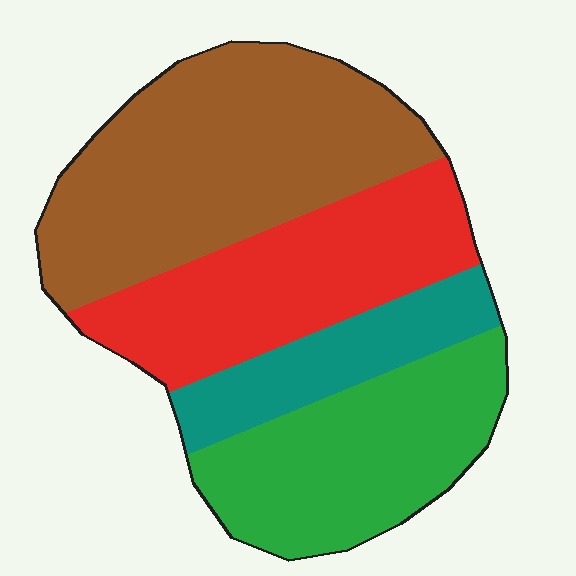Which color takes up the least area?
Teal, at roughly 15%.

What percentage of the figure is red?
Red covers 25% of the figure.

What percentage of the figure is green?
Green takes up about one quarter (1/4) of the figure.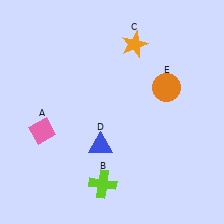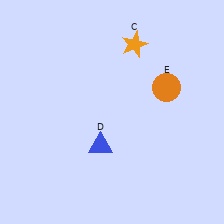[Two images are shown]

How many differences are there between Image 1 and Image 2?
There are 2 differences between the two images.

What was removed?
The lime cross (B), the pink diamond (A) were removed in Image 2.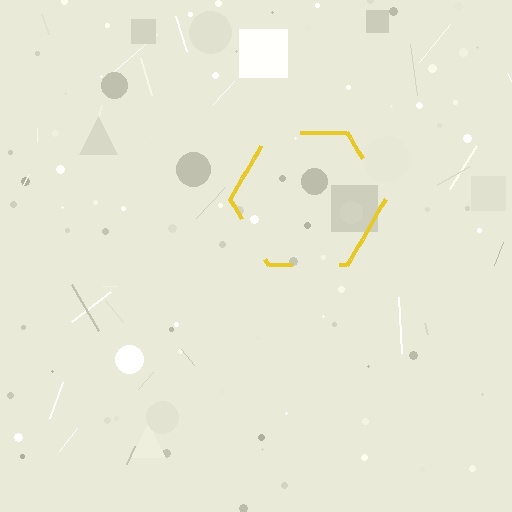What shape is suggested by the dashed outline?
The dashed outline suggests a hexagon.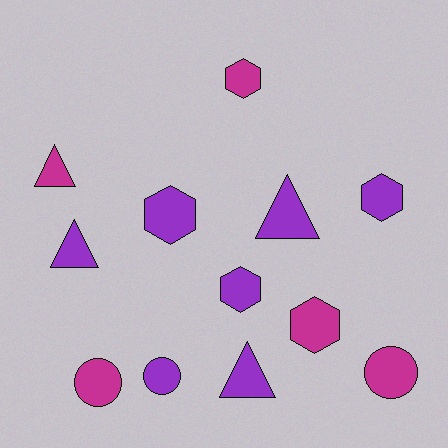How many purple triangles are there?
There are 3 purple triangles.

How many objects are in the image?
There are 12 objects.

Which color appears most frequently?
Purple, with 7 objects.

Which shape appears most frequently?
Hexagon, with 5 objects.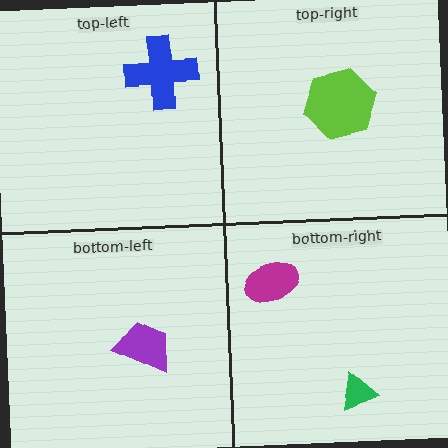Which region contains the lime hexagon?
The top-right region.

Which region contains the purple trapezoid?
The bottom-left region.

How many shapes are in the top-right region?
1.